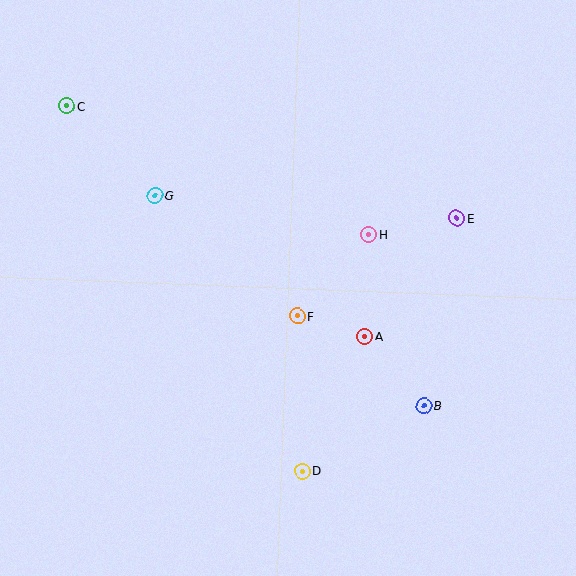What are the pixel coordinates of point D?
Point D is at (302, 471).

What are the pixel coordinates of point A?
Point A is at (365, 337).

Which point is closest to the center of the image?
Point F at (297, 316) is closest to the center.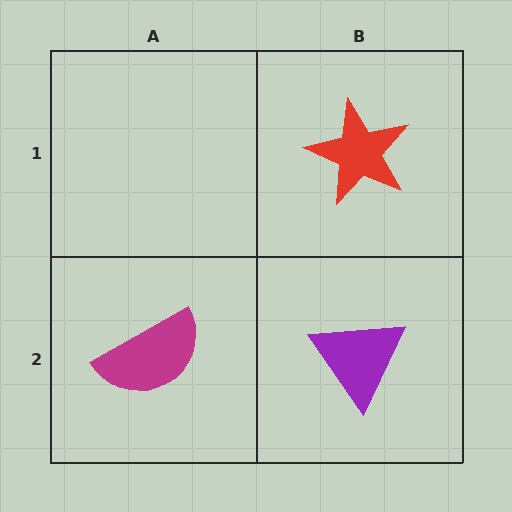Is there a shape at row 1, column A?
No, that cell is empty.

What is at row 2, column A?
A magenta semicircle.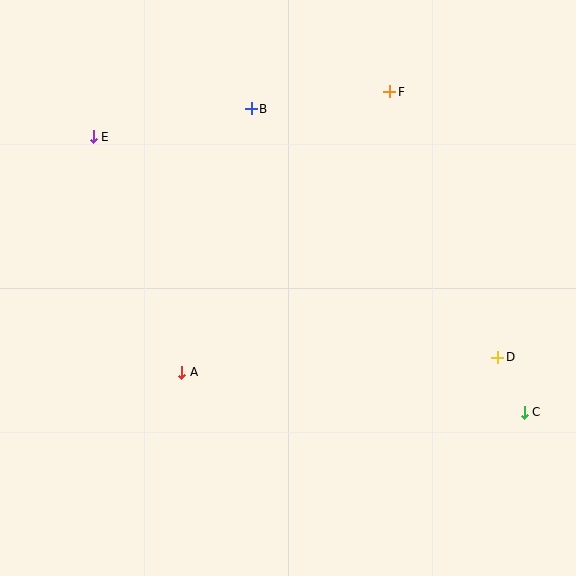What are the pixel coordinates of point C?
Point C is at (524, 412).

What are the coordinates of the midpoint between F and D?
The midpoint between F and D is at (444, 224).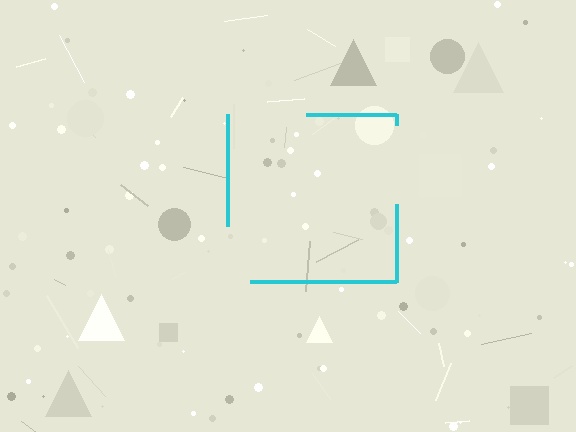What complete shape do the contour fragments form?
The contour fragments form a square.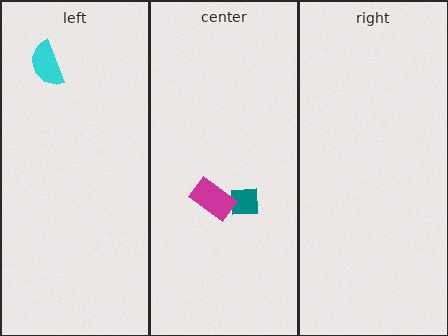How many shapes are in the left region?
1.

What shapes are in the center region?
The teal square, the magenta rectangle.